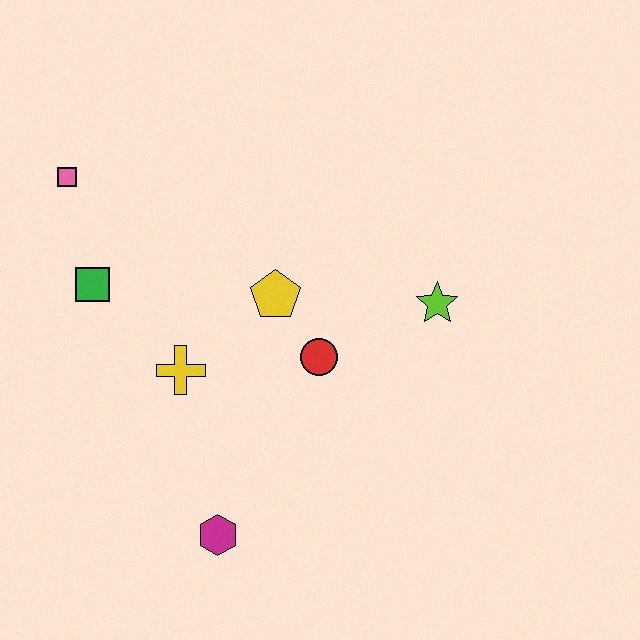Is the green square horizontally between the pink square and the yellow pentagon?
Yes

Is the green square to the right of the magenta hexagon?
No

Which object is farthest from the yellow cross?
The lime star is farthest from the yellow cross.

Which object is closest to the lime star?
The red circle is closest to the lime star.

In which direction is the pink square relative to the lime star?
The pink square is to the left of the lime star.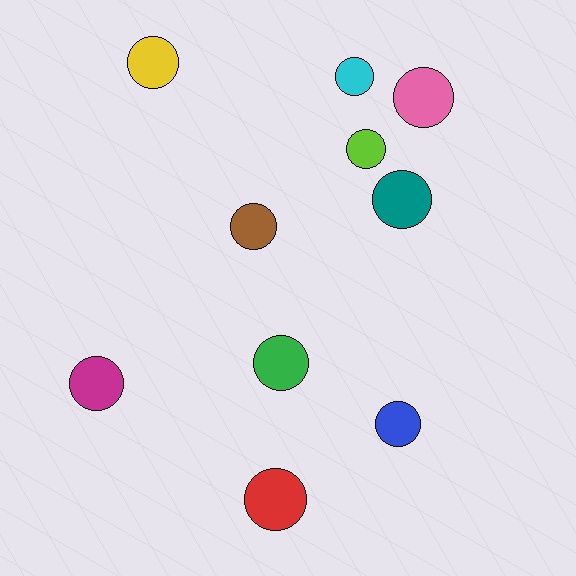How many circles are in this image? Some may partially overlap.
There are 10 circles.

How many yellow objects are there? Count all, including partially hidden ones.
There is 1 yellow object.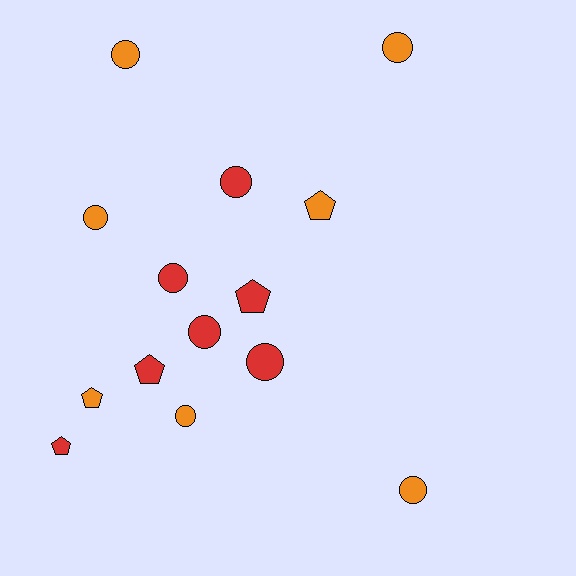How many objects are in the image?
There are 14 objects.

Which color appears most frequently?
Red, with 7 objects.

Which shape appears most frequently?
Circle, with 9 objects.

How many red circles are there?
There are 4 red circles.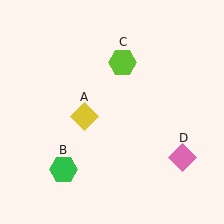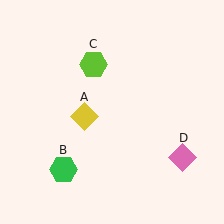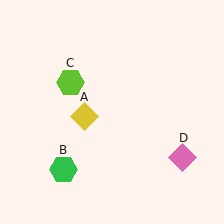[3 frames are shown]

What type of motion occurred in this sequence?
The lime hexagon (object C) rotated counterclockwise around the center of the scene.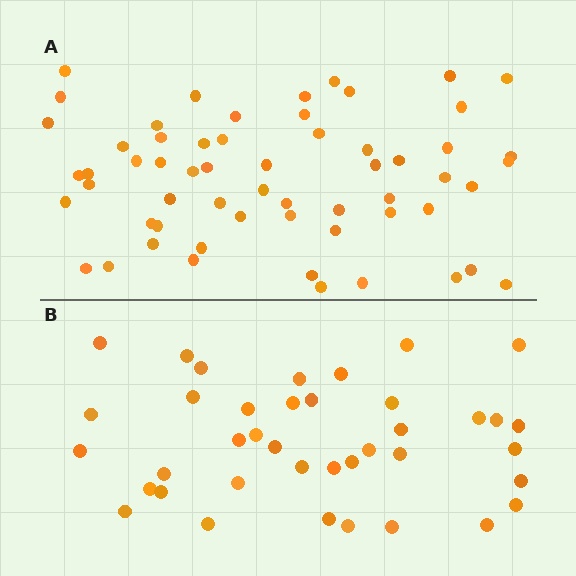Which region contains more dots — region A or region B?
Region A (the top region) has more dots.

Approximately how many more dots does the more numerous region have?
Region A has approximately 20 more dots than region B.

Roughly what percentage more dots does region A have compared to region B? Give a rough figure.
About 50% more.